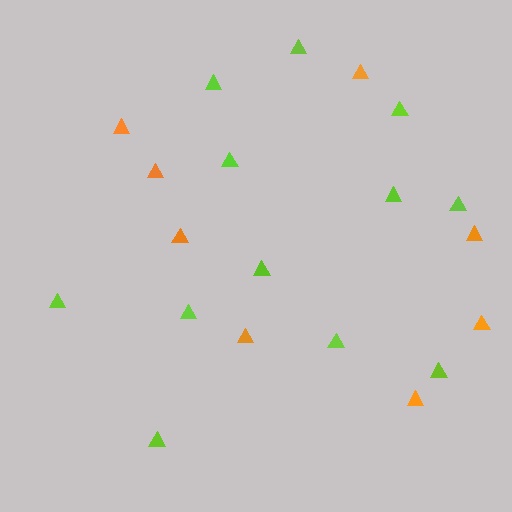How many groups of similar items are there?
There are 2 groups: one group of lime triangles (12) and one group of orange triangles (8).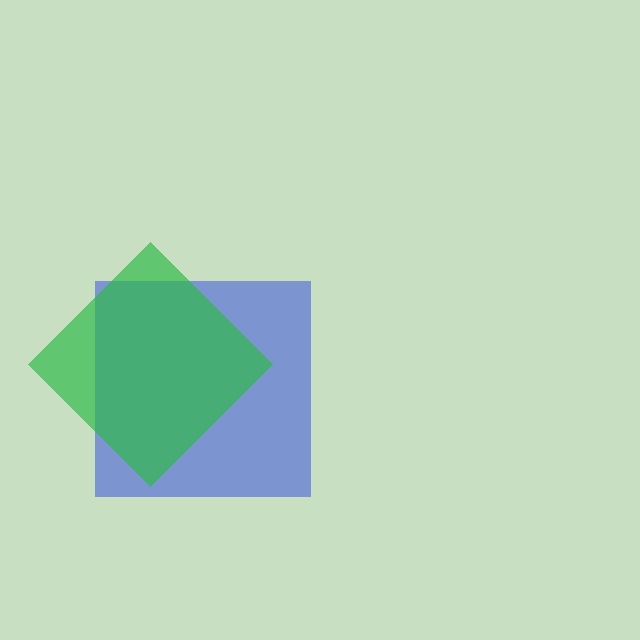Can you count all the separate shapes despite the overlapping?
Yes, there are 2 separate shapes.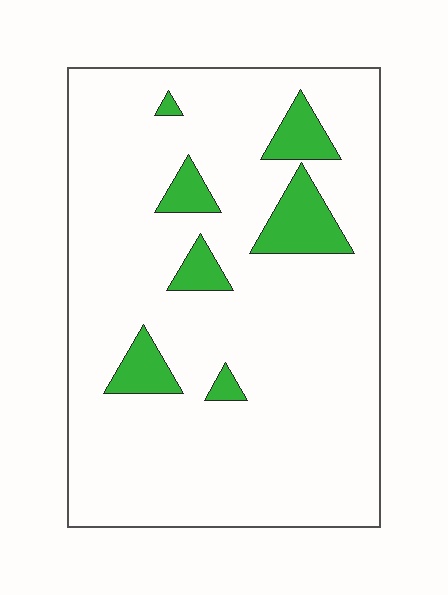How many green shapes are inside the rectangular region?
7.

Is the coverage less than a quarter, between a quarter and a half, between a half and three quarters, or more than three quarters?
Less than a quarter.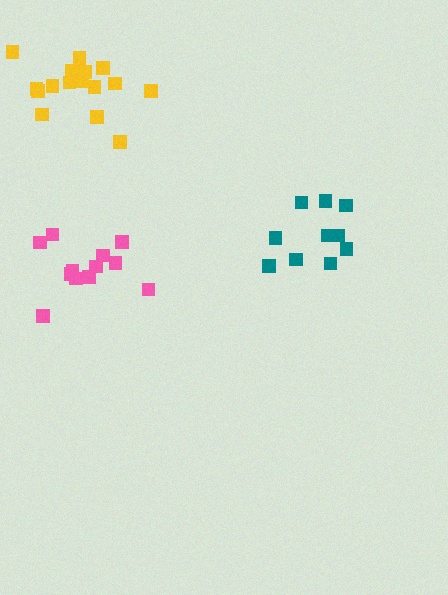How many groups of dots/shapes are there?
There are 3 groups.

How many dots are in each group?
Group 1: 10 dots, Group 2: 12 dots, Group 3: 16 dots (38 total).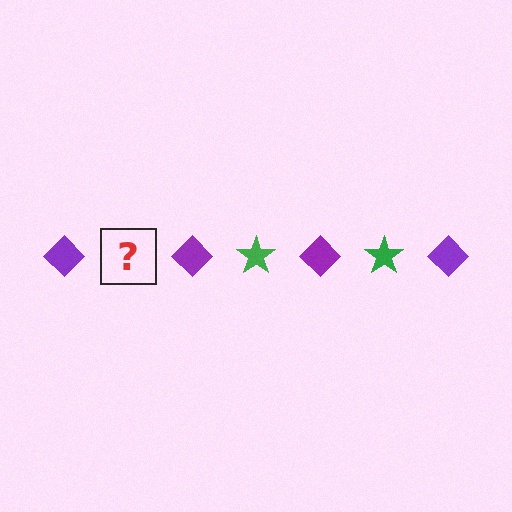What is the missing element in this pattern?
The missing element is a green star.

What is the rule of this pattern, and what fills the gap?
The rule is that the pattern alternates between purple diamond and green star. The gap should be filled with a green star.